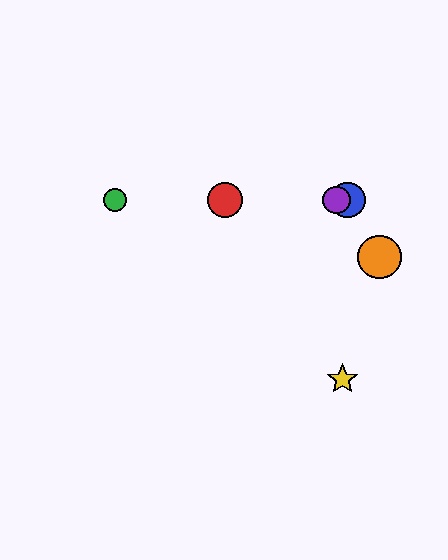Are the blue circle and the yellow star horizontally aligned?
No, the blue circle is at y≈200 and the yellow star is at y≈379.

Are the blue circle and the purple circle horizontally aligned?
Yes, both are at y≈200.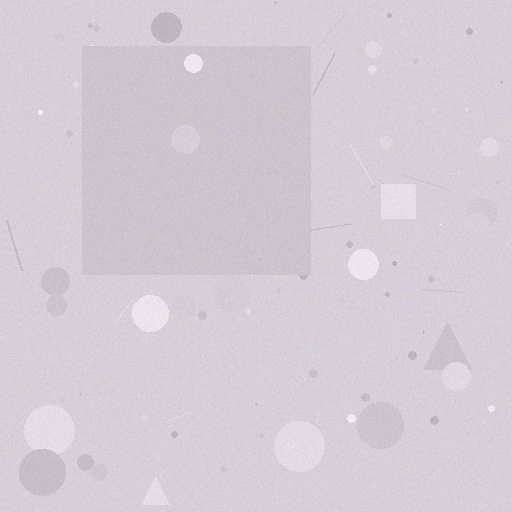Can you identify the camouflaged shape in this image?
The camouflaged shape is a square.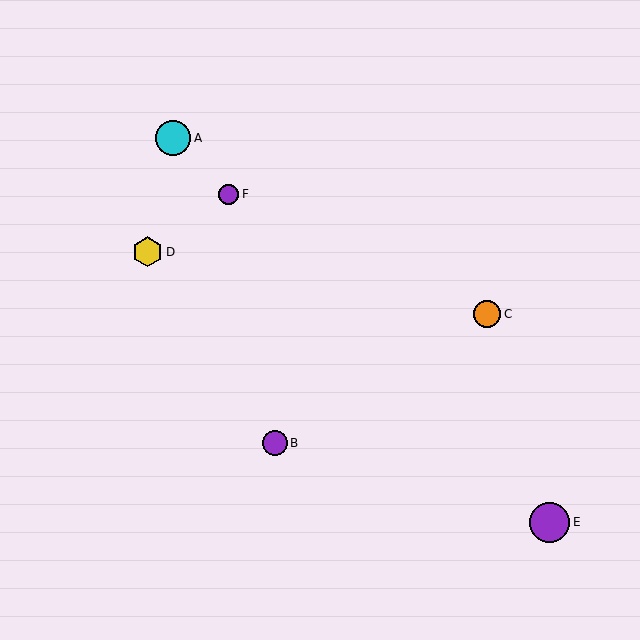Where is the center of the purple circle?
The center of the purple circle is at (550, 522).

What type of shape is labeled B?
Shape B is a purple circle.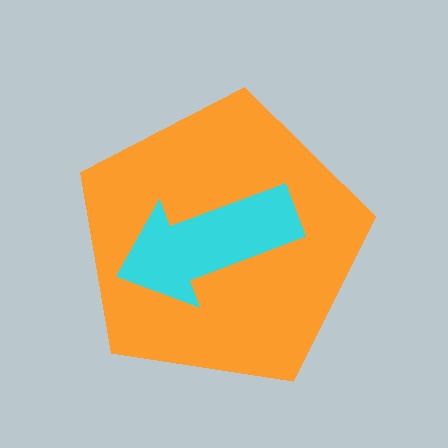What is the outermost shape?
The orange pentagon.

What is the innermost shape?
The cyan arrow.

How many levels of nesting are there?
2.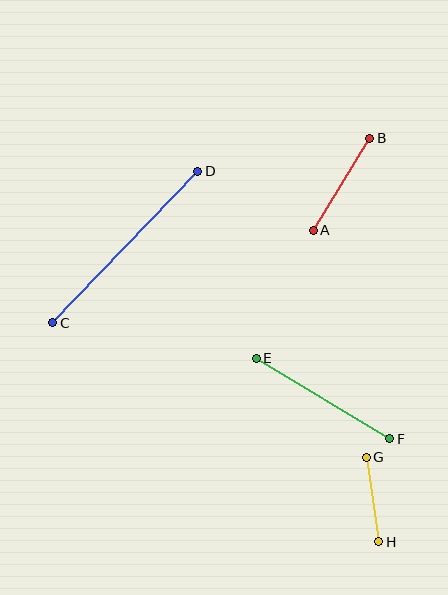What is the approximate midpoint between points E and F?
The midpoint is at approximately (323, 398) pixels.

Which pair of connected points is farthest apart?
Points C and D are farthest apart.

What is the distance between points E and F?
The distance is approximately 156 pixels.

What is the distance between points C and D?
The distance is approximately 210 pixels.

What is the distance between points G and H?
The distance is approximately 85 pixels.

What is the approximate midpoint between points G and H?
The midpoint is at approximately (372, 499) pixels.